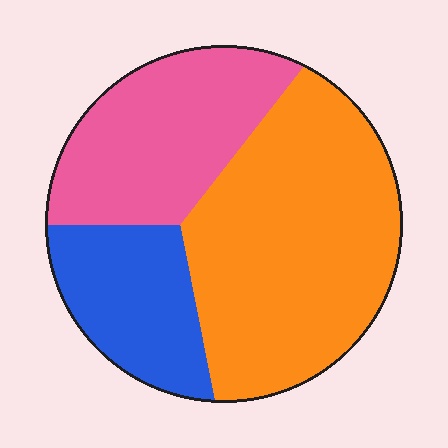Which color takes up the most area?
Orange, at roughly 50%.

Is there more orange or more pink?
Orange.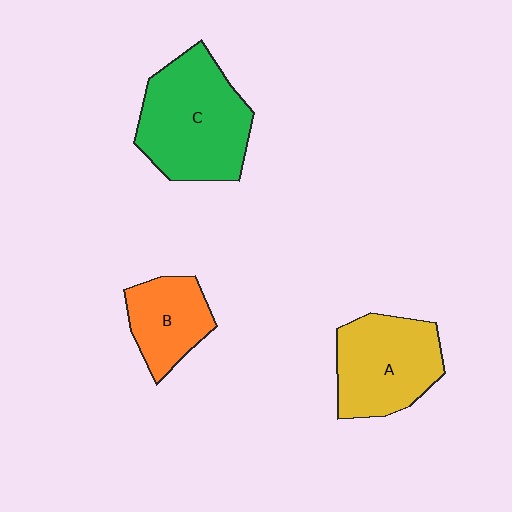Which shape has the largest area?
Shape C (green).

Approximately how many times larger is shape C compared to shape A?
Approximately 1.3 times.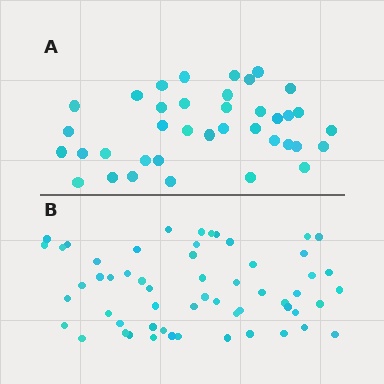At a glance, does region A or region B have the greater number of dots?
Region B (the bottom region) has more dots.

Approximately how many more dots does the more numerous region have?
Region B has approximately 20 more dots than region A.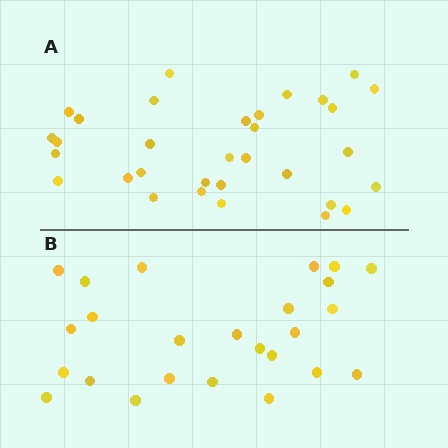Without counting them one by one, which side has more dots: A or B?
Region A (the top region) has more dots.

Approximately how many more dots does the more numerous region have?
Region A has roughly 8 or so more dots than region B.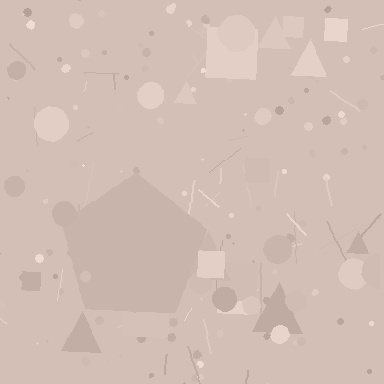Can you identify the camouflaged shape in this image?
The camouflaged shape is a pentagon.